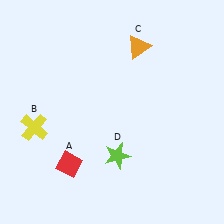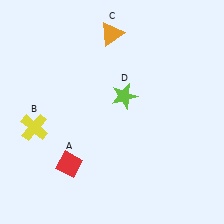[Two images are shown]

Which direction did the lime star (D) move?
The lime star (D) moved up.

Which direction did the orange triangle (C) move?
The orange triangle (C) moved left.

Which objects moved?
The objects that moved are: the orange triangle (C), the lime star (D).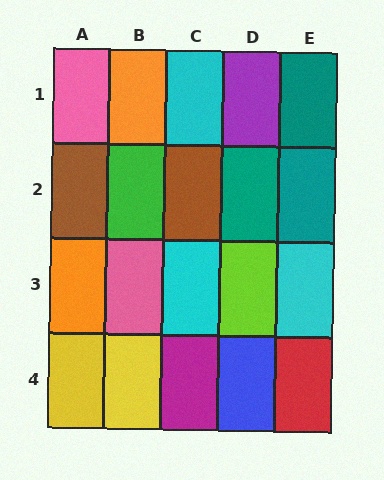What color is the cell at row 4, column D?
Blue.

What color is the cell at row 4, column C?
Magenta.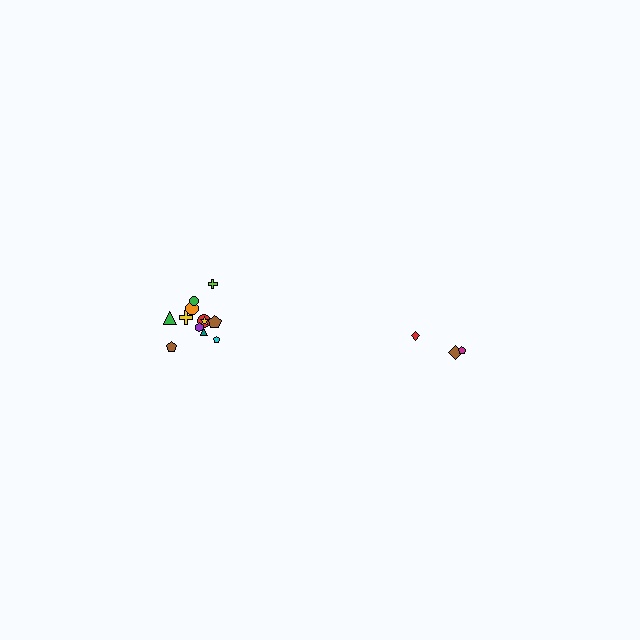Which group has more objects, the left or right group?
The left group.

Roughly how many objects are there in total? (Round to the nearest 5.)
Roughly 15 objects in total.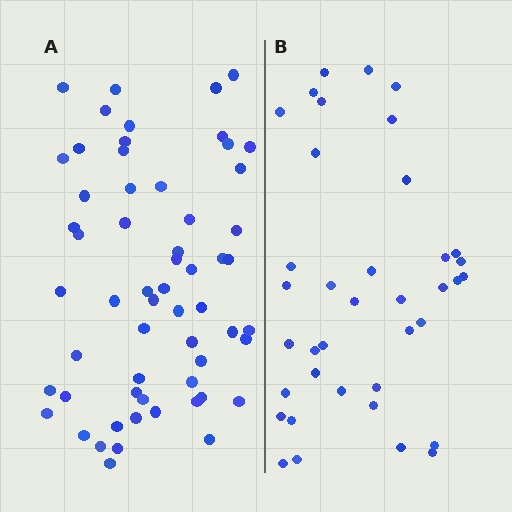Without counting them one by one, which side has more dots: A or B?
Region A (the left region) has more dots.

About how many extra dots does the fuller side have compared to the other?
Region A has approximately 20 more dots than region B.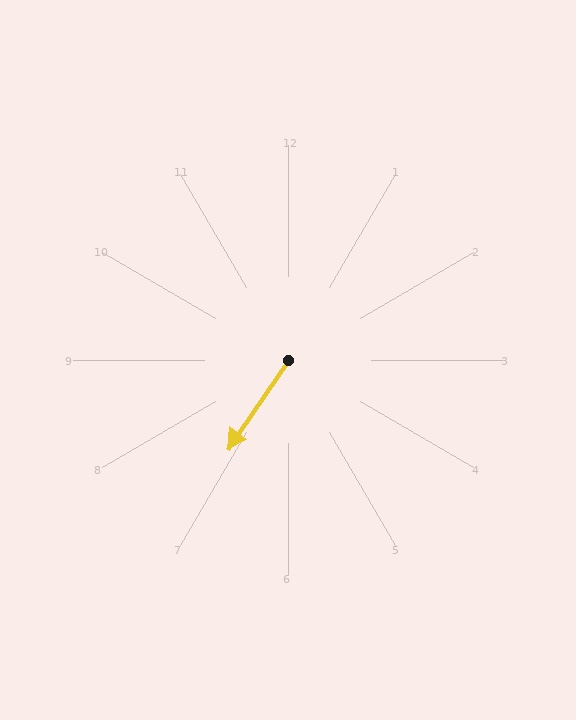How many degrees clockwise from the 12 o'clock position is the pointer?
Approximately 214 degrees.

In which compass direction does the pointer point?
Southwest.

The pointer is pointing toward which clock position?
Roughly 7 o'clock.